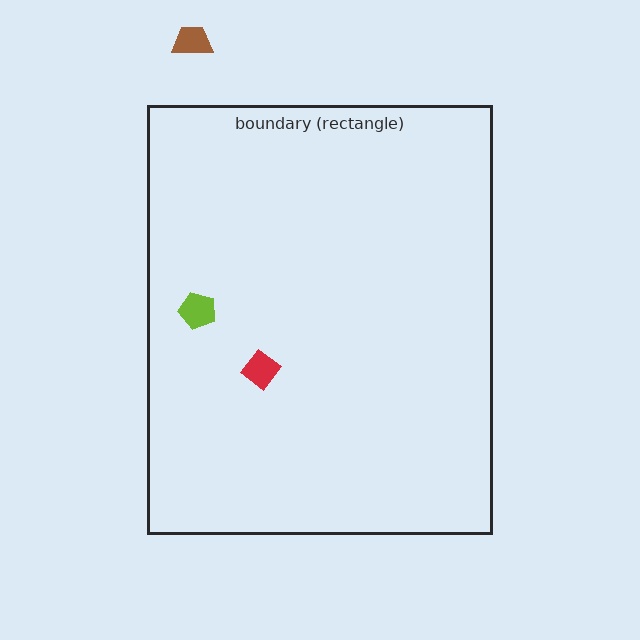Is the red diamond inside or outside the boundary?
Inside.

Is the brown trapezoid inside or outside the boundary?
Outside.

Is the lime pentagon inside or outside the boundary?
Inside.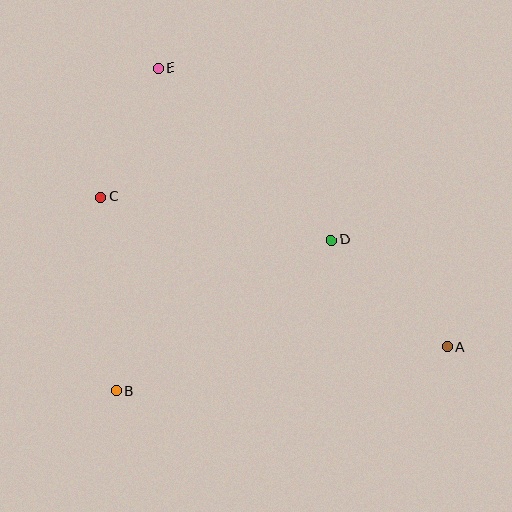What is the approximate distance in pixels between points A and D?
The distance between A and D is approximately 158 pixels.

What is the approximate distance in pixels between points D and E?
The distance between D and E is approximately 244 pixels.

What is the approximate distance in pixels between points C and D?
The distance between C and D is approximately 234 pixels.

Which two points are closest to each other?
Points C and E are closest to each other.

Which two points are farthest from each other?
Points A and E are farthest from each other.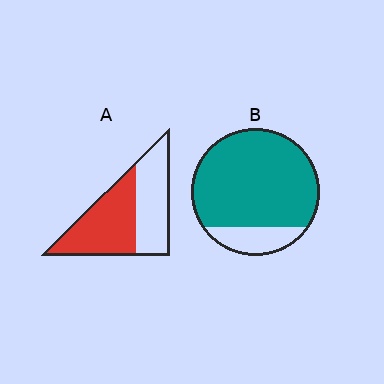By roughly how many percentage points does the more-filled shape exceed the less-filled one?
By roughly 30 percentage points (B over A).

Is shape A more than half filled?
Yes.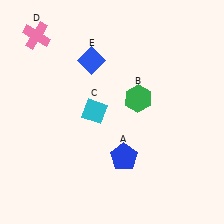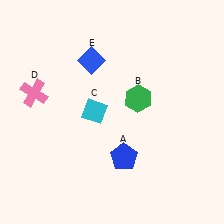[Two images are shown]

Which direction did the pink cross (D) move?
The pink cross (D) moved down.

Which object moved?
The pink cross (D) moved down.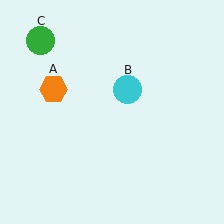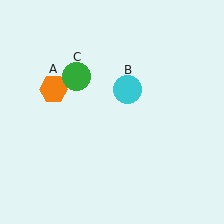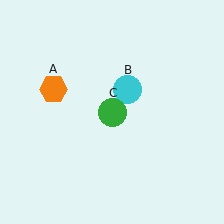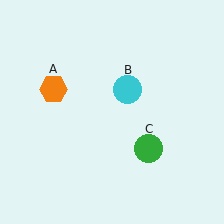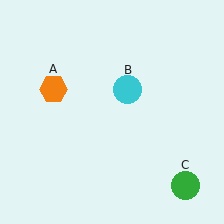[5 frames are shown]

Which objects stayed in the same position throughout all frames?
Orange hexagon (object A) and cyan circle (object B) remained stationary.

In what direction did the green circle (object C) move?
The green circle (object C) moved down and to the right.